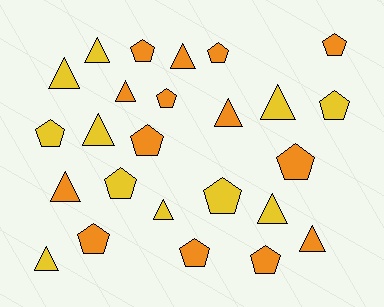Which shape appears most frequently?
Pentagon, with 13 objects.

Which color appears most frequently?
Orange, with 14 objects.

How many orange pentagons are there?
There are 9 orange pentagons.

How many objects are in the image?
There are 25 objects.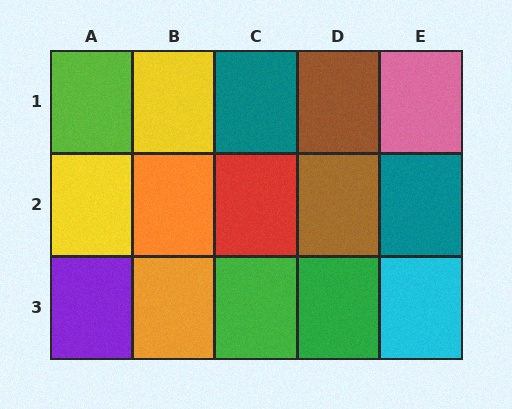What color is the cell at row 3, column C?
Green.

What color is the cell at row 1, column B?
Yellow.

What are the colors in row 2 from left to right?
Yellow, orange, red, brown, teal.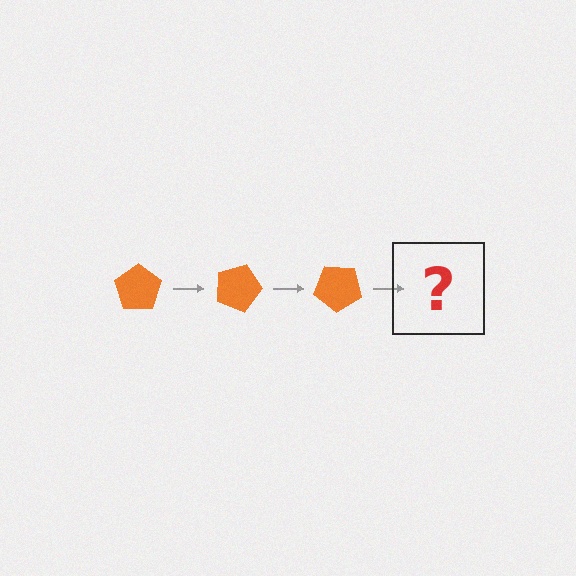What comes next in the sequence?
The next element should be an orange pentagon rotated 60 degrees.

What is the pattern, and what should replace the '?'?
The pattern is that the pentagon rotates 20 degrees each step. The '?' should be an orange pentagon rotated 60 degrees.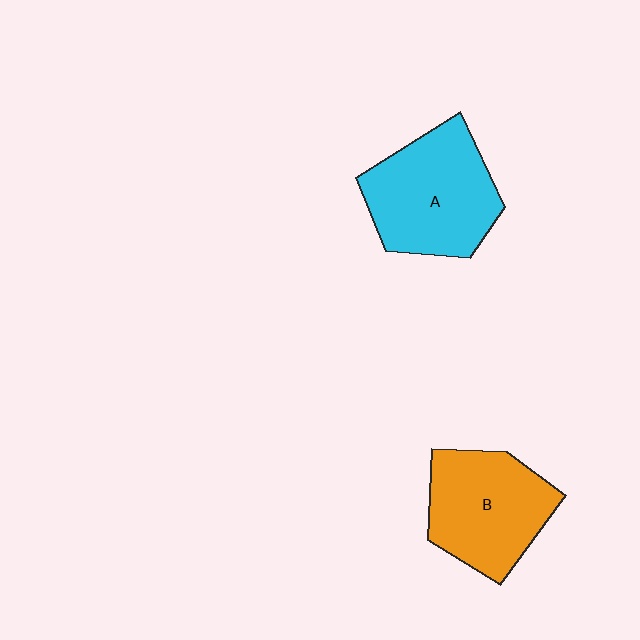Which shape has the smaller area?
Shape B (orange).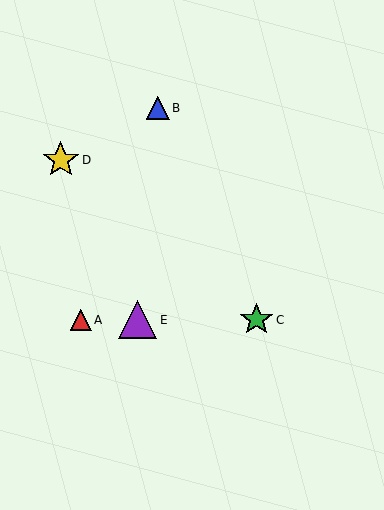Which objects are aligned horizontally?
Objects A, C, E are aligned horizontally.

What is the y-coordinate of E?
Object E is at y≈320.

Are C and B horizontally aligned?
No, C is at y≈320 and B is at y≈108.